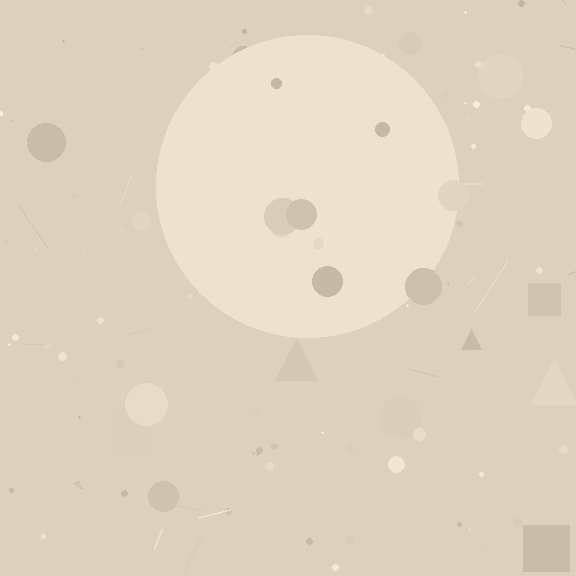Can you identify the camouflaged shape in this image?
The camouflaged shape is a circle.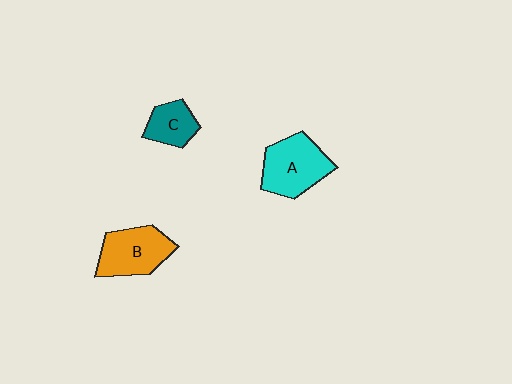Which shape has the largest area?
Shape A (cyan).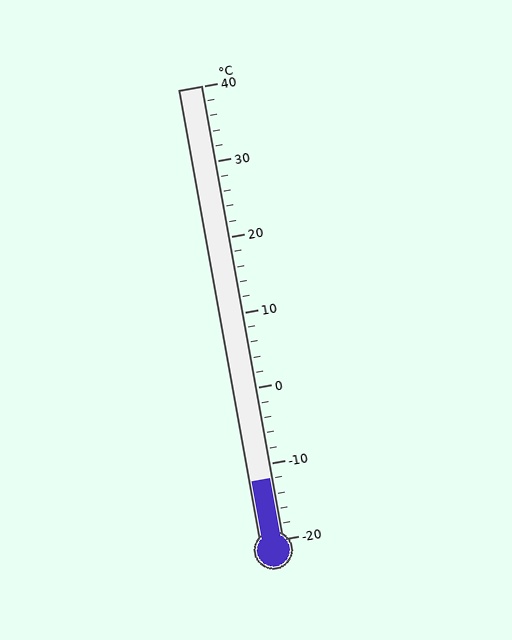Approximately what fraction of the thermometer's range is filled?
The thermometer is filled to approximately 15% of its range.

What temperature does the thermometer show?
The thermometer shows approximately -12°C.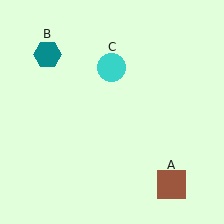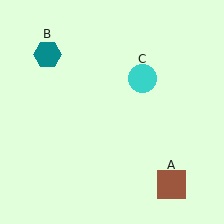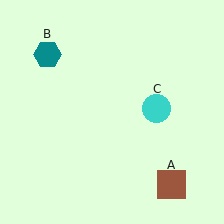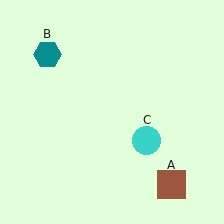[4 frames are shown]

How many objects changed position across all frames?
1 object changed position: cyan circle (object C).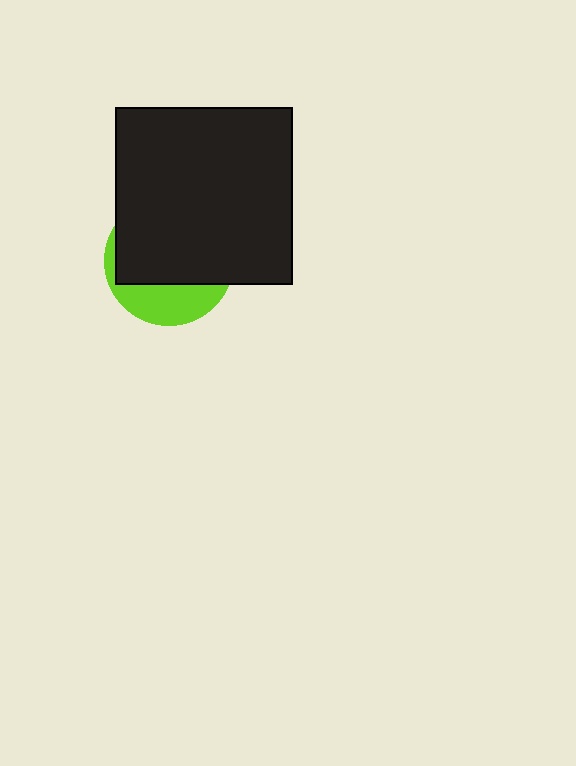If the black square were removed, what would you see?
You would see the complete lime circle.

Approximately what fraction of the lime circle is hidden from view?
Roughly 69% of the lime circle is hidden behind the black square.